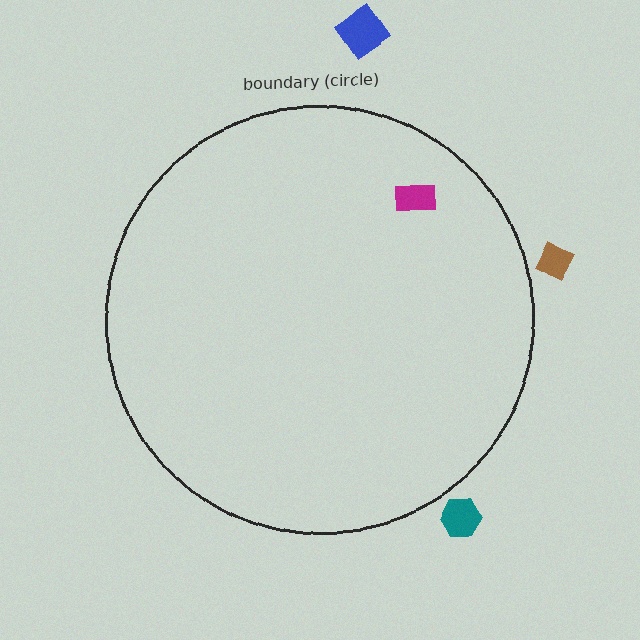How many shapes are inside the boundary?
1 inside, 3 outside.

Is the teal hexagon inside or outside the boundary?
Outside.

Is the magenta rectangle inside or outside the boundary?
Inside.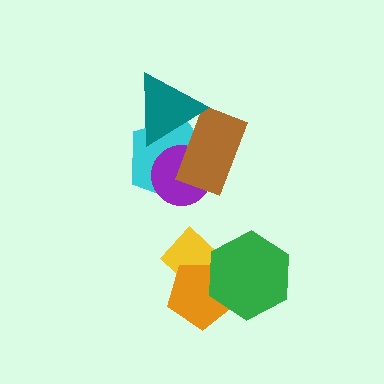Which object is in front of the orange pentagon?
The green hexagon is in front of the orange pentagon.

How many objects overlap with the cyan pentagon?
3 objects overlap with the cyan pentagon.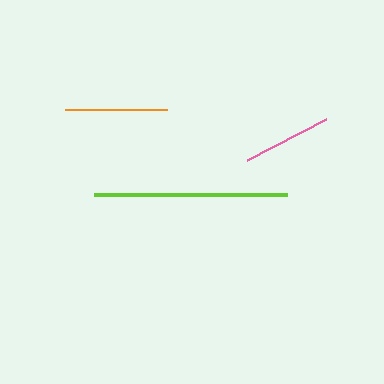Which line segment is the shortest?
The pink line is the shortest at approximately 89 pixels.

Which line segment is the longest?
The lime line is the longest at approximately 192 pixels.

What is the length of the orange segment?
The orange segment is approximately 102 pixels long.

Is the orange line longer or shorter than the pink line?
The orange line is longer than the pink line.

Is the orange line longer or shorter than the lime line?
The lime line is longer than the orange line.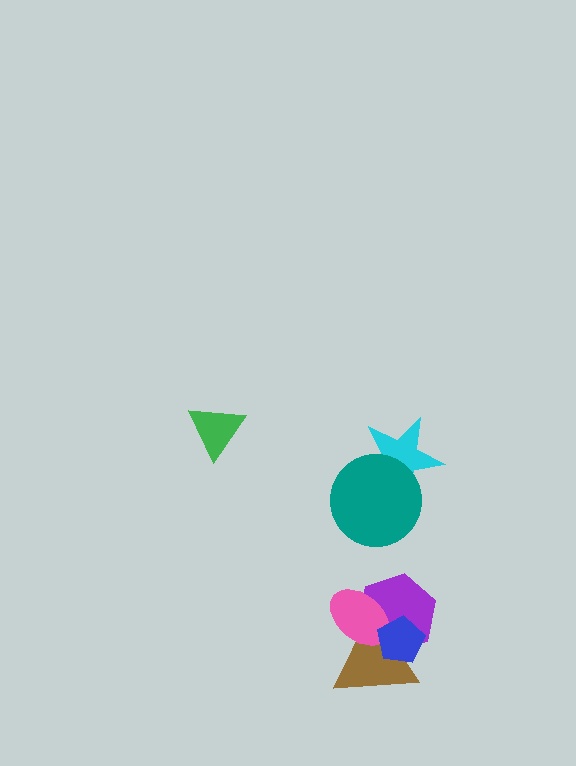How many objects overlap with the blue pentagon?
3 objects overlap with the blue pentagon.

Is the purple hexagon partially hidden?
Yes, it is partially covered by another shape.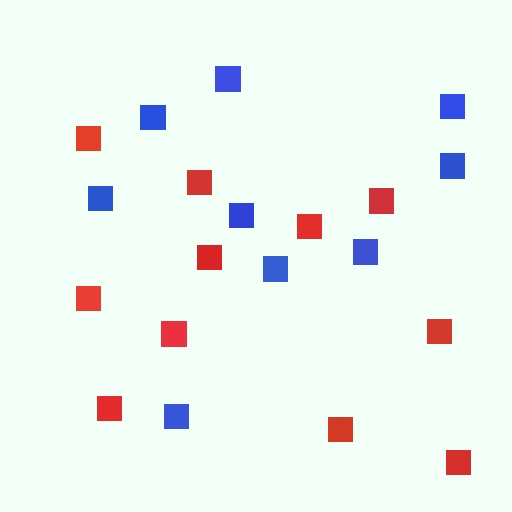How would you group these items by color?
There are 2 groups: one group of blue squares (9) and one group of red squares (11).